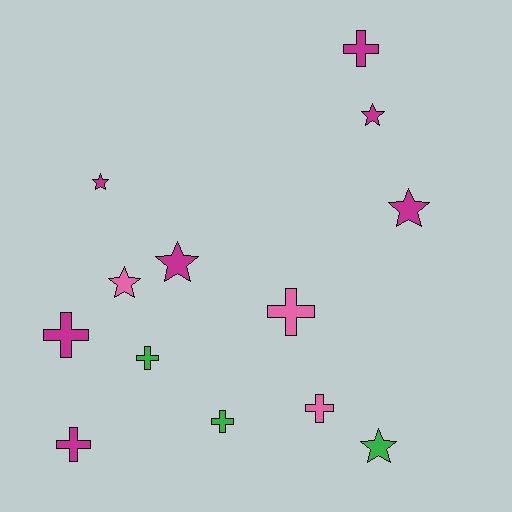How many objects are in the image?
There are 13 objects.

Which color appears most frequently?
Magenta, with 7 objects.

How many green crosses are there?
There are 2 green crosses.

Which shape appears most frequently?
Cross, with 7 objects.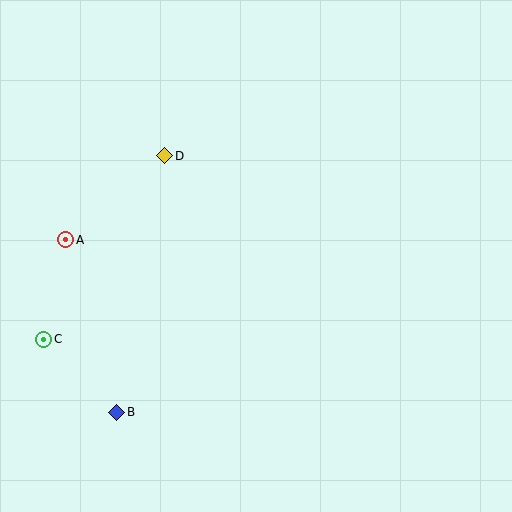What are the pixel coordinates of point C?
Point C is at (44, 339).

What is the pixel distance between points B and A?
The distance between B and A is 180 pixels.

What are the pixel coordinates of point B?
Point B is at (117, 412).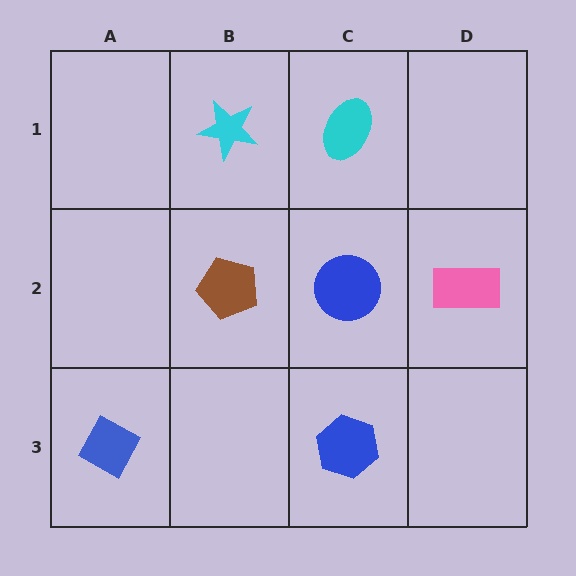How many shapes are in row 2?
3 shapes.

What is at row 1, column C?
A cyan ellipse.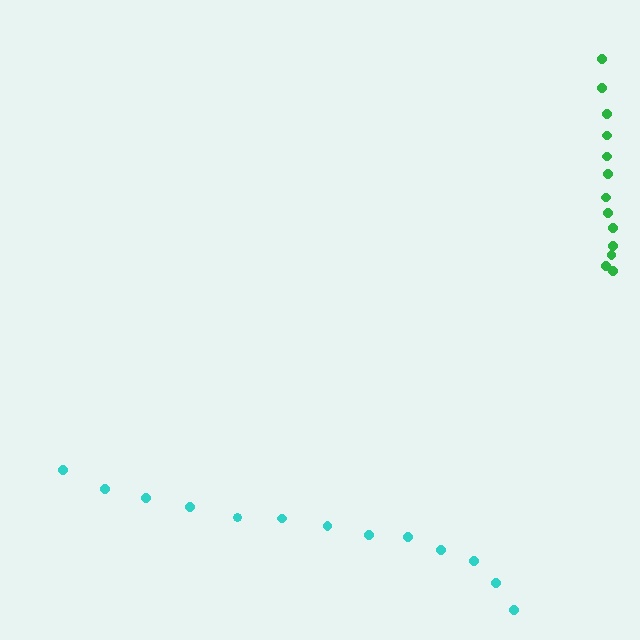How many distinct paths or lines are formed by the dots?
There are 2 distinct paths.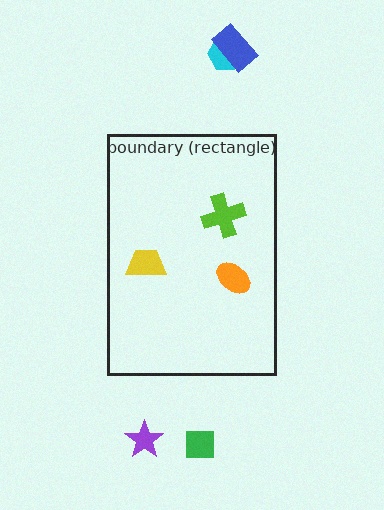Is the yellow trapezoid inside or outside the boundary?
Inside.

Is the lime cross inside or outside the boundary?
Inside.